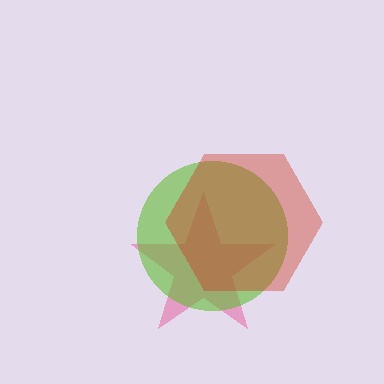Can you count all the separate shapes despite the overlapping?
Yes, there are 3 separate shapes.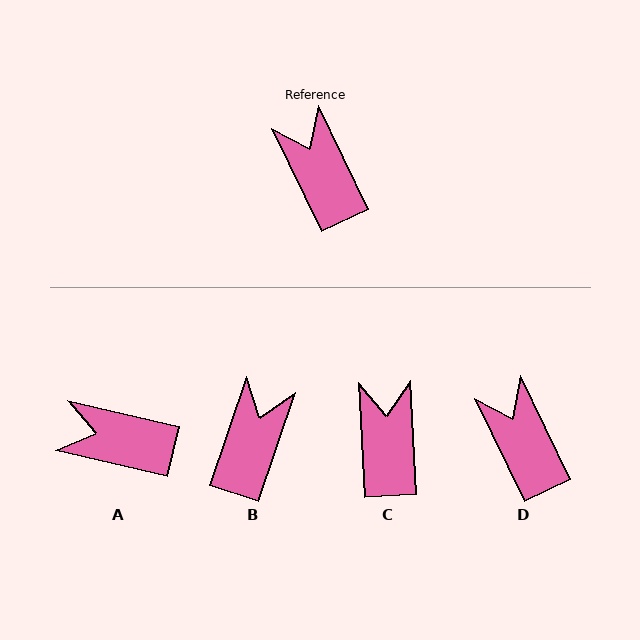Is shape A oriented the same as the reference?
No, it is off by about 51 degrees.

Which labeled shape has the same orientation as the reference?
D.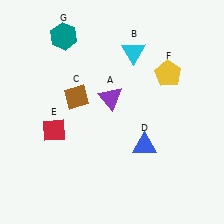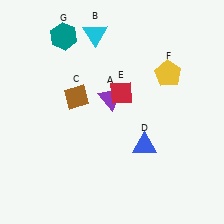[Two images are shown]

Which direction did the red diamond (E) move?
The red diamond (E) moved right.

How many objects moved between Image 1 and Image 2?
2 objects moved between the two images.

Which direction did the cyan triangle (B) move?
The cyan triangle (B) moved left.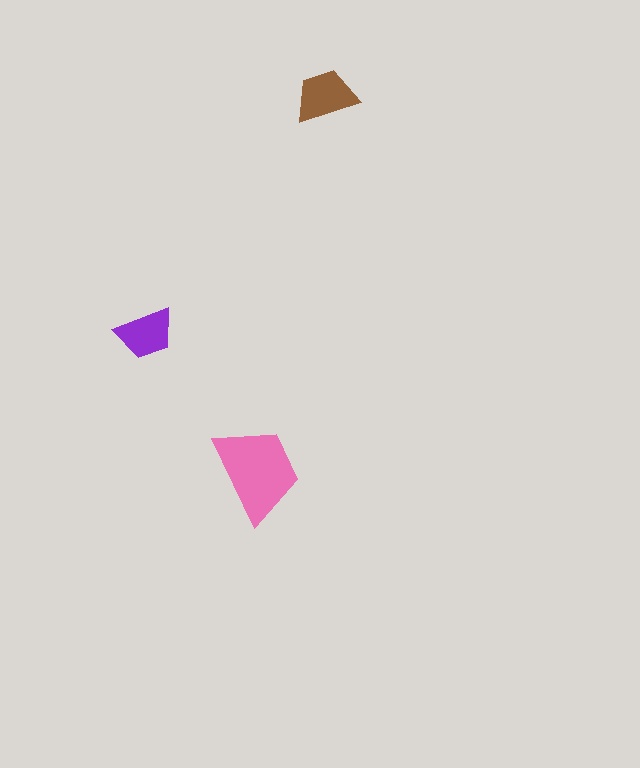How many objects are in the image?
There are 3 objects in the image.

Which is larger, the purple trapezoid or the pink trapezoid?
The pink one.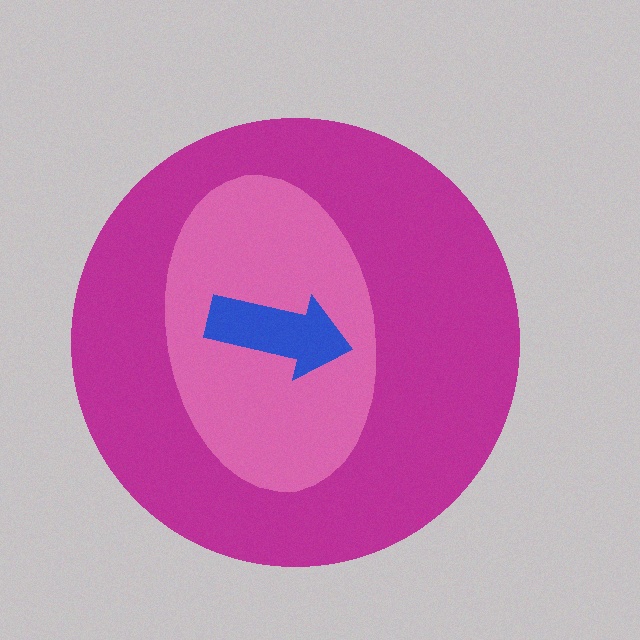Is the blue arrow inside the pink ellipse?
Yes.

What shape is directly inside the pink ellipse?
The blue arrow.